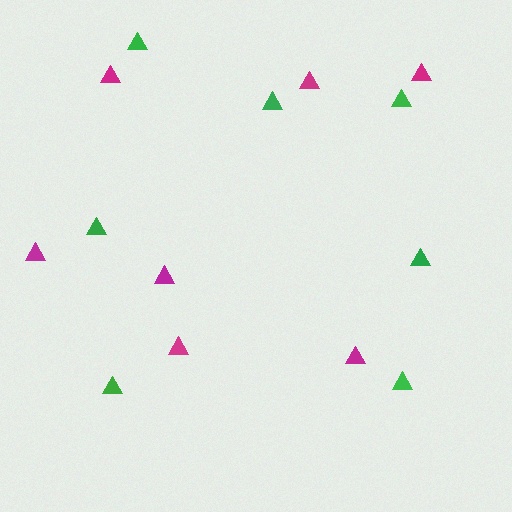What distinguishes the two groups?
There are 2 groups: one group of magenta triangles (7) and one group of green triangles (7).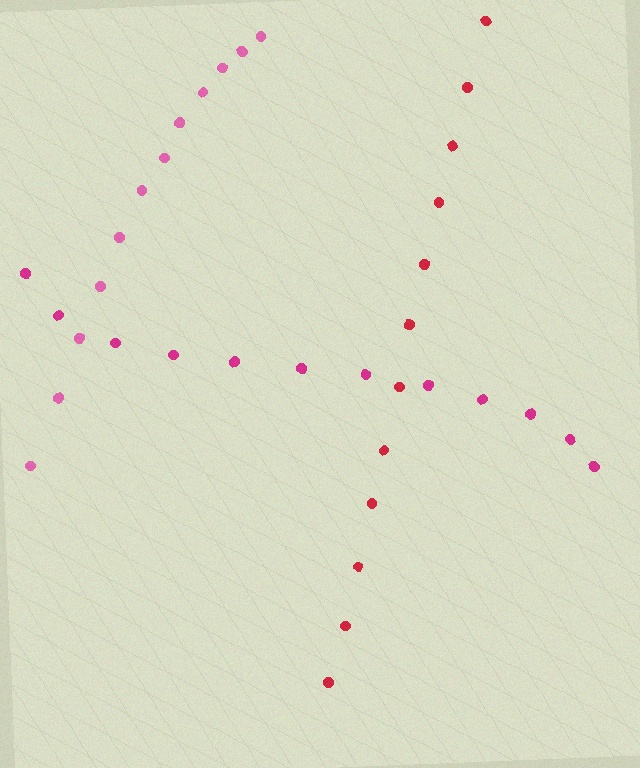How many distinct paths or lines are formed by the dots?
There are 3 distinct paths.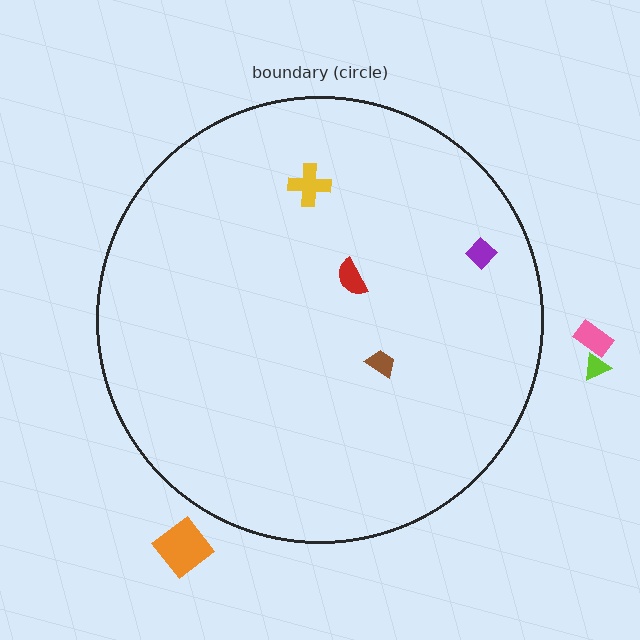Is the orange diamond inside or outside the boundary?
Outside.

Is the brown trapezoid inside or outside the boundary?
Inside.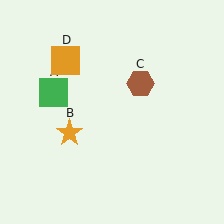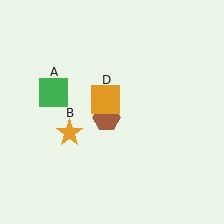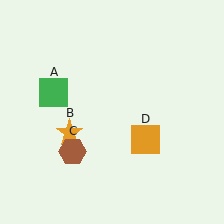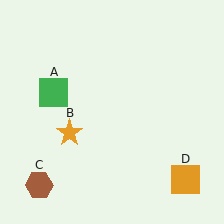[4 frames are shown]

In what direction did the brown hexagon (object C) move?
The brown hexagon (object C) moved down and to the left.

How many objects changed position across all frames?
2 objects changed position: brown hexagon (object C), orange square (object D).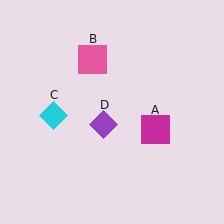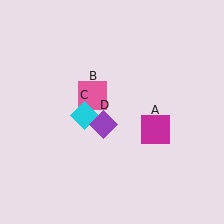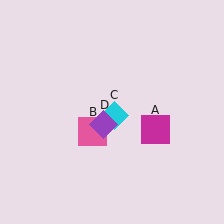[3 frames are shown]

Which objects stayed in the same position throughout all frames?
Magenta square (object A) and purple diamond (object D) remained stationary.